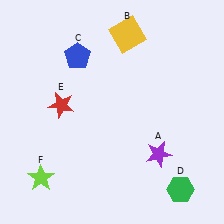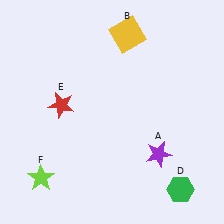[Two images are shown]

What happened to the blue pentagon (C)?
The blue pentagon (C) was removed in Image 2. It was in the top-left area of Image 1.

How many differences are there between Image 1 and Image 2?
There is 1 difference between the two images.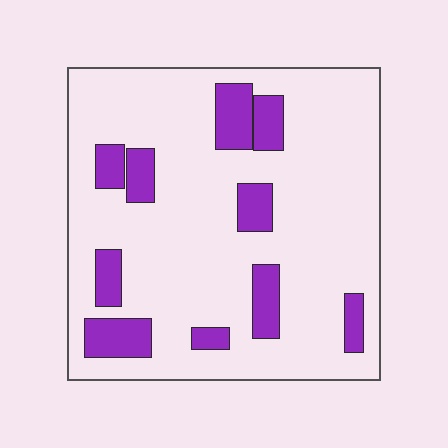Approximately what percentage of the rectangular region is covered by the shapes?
Approximately 20%.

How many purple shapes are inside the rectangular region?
10.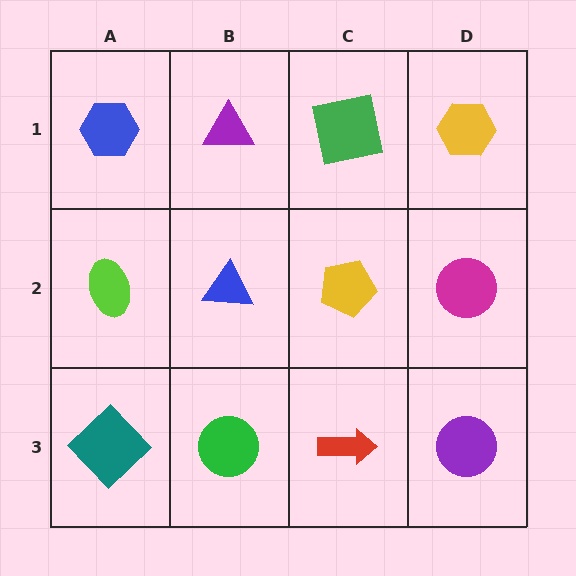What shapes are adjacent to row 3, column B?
A blue triangle (row 2, column B), a teal diamond (row 3, column A), a red arrow (row 3, column C).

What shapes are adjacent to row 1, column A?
A lime ellipse (row 2, column A), a purple triangle (row 1, column B).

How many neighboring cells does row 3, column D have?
2.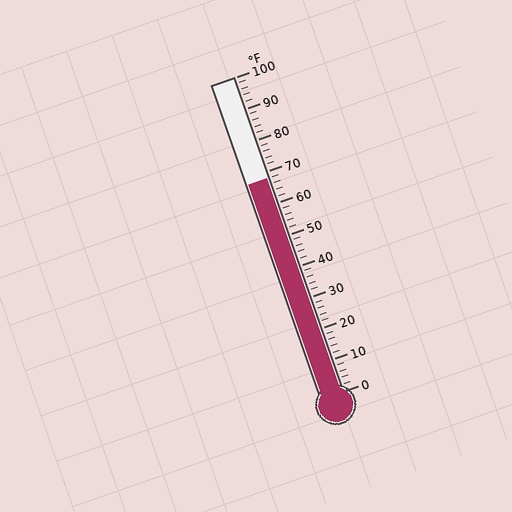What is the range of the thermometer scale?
The thermometer scale ranges from 0°F to 100°F.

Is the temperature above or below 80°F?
The temperature is below 80°F.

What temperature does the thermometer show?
The thermometer shows approximately 68°F.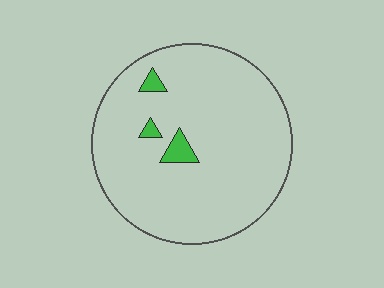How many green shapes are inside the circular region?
3.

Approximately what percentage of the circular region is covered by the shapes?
Approximately 5%.